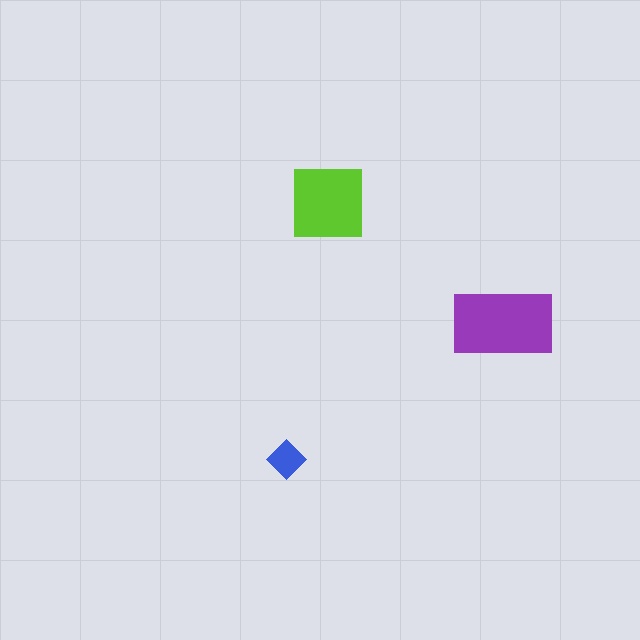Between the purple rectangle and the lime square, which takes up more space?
The purple rectangle.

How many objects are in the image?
There are 3 objects in the image.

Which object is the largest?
The purple rectangle.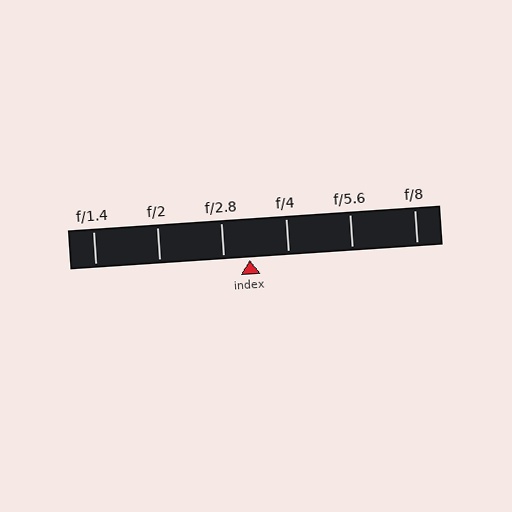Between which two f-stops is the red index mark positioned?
The index mark is between f/2.8 and f/4.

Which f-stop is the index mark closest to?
The index mark is closest to f/2.8.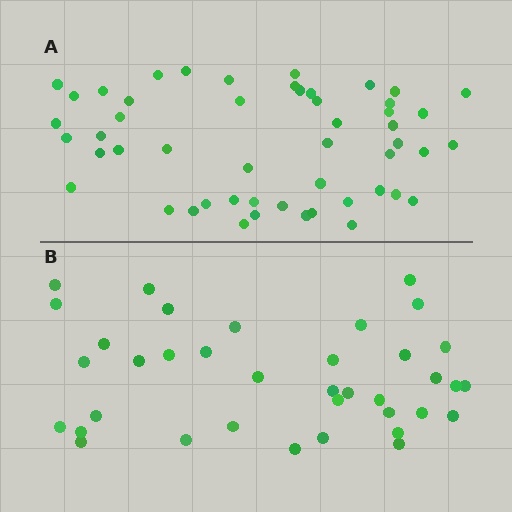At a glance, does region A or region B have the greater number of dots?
Region A (the top region) has more dots.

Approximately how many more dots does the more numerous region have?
Region A has approximately 15 more dots than region B.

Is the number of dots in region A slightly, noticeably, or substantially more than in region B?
Region A has noticeably more, but not dramatically so. The ratio is roughly 1.4 to 1.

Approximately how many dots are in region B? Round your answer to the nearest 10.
About 40 dots. (The exact count is 37, which rounds to 40.)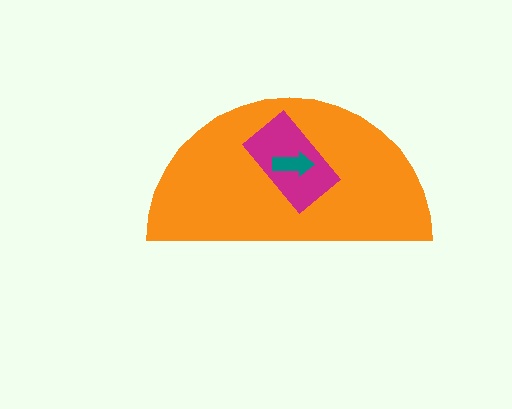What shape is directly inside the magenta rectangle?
The teal arrow.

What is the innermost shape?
The teal arrow.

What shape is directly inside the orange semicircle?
The magenta rectangle.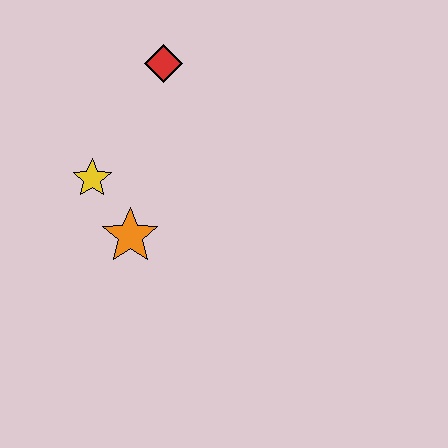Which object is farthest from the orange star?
The red diamond is farthest from the orange star.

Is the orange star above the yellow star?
No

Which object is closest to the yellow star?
The orange star is closest to the yellow star.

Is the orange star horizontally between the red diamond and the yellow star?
Yes